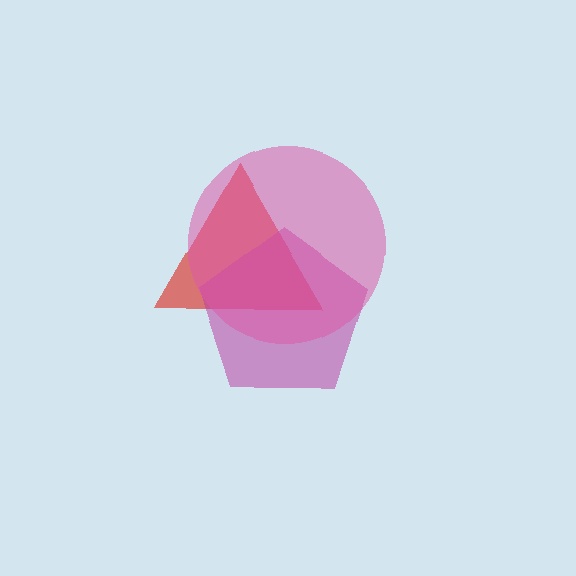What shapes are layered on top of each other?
The layered shapes are: a red triangle, a magenta pentagon, a pink circle.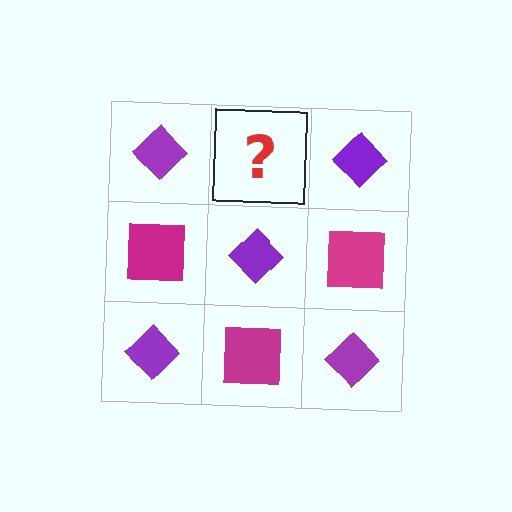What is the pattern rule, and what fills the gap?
The rule is that it alternates purple diamond and magenta square in a checkerboard pattern. The gap should be filled with a magenta square.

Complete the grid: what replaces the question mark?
The question mark should be replaced with a magenta square.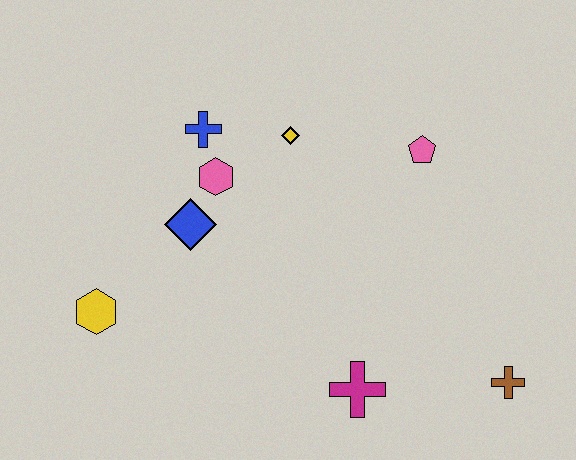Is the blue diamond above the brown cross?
Yes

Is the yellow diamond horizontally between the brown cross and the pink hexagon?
Yes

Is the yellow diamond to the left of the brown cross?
Yes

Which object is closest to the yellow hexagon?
The blue diamond is closest to the yellow hexagon.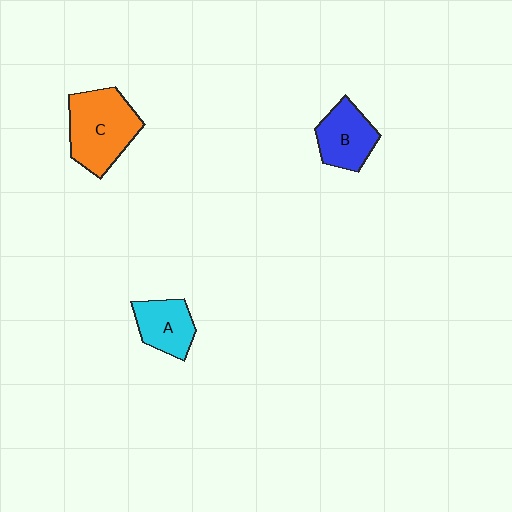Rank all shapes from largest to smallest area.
From largest to smallest: C (orange), B (blue), A (cyan).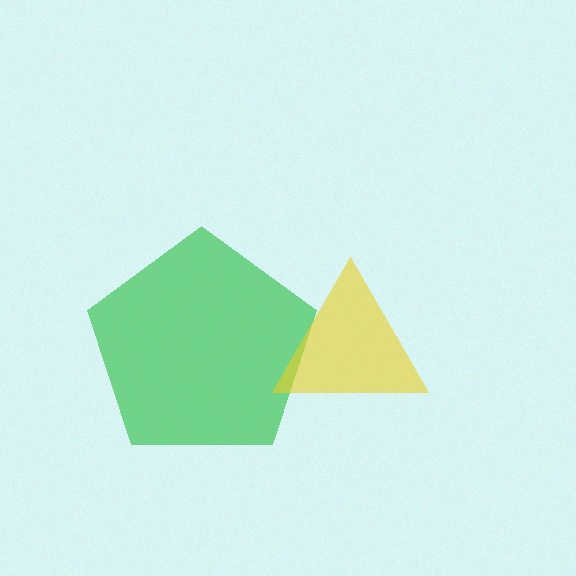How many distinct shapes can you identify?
There are 2 distinct shapes: a green pentagon, a yellow triangle.